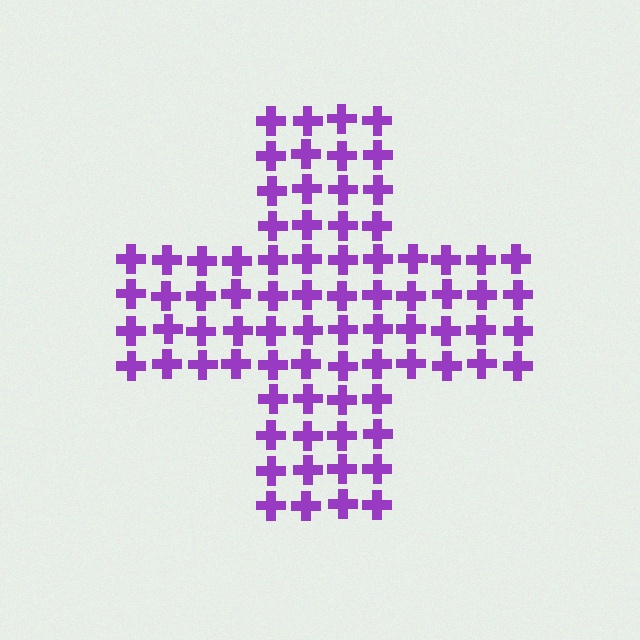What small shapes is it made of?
It is made of small crosses.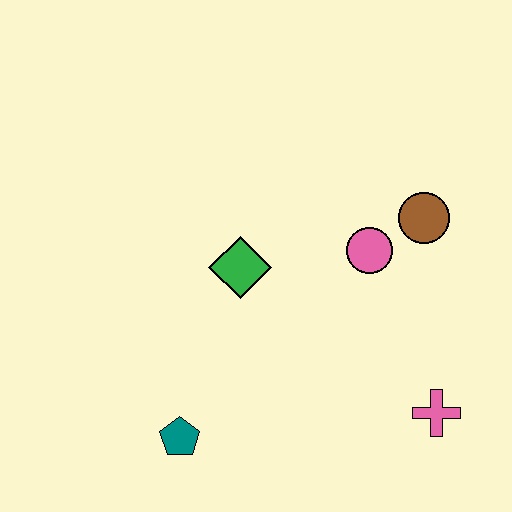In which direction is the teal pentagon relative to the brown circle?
The teal pentagon is to the left of the brown circle.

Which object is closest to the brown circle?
The pink circle is closest to the brown circle.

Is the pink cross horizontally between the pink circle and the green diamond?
No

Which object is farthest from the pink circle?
The teal pentagon is farthest from the pink circle.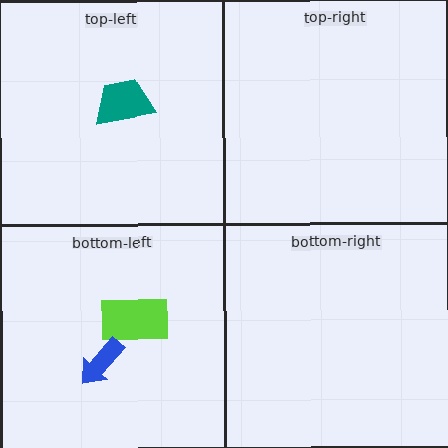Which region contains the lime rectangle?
The bottom-left region.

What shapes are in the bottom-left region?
The lime rectangle, the blue arrow.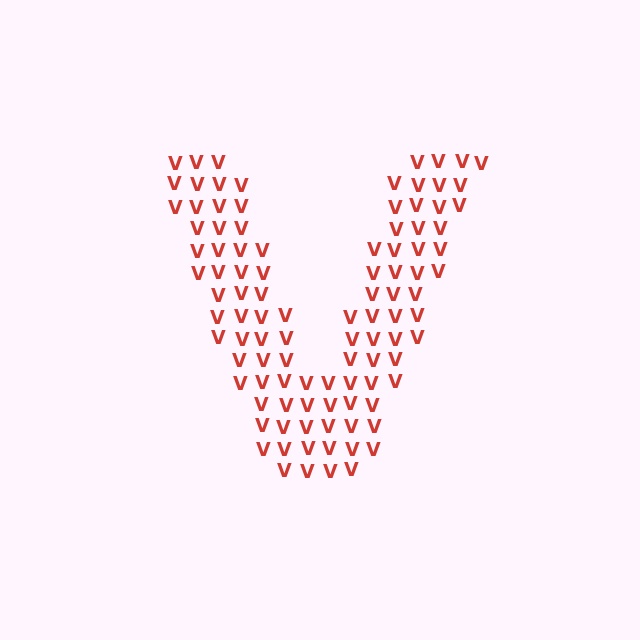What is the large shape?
The large shape is the letter V.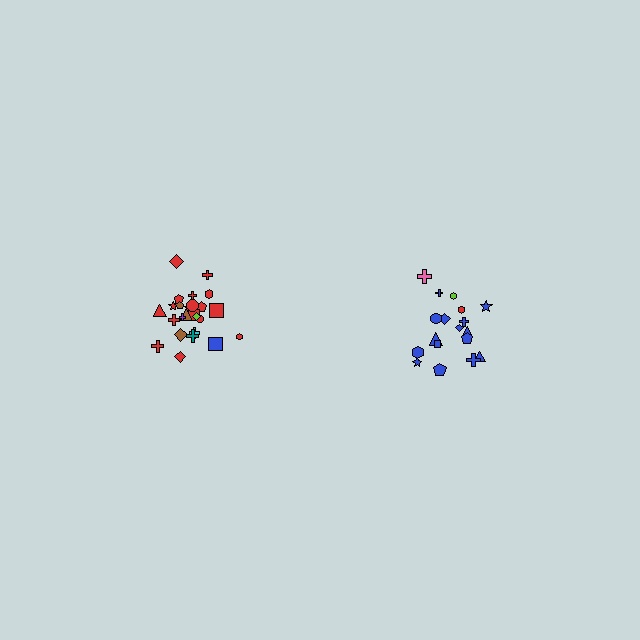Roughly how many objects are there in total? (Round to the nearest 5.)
Roughly 45 objects in total.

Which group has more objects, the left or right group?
The left group.